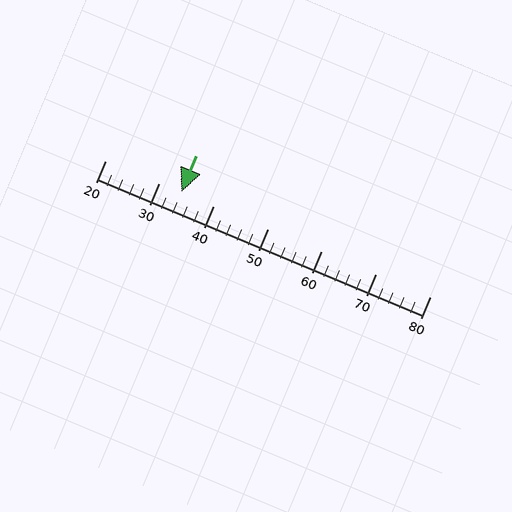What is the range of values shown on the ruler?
The ruler shows values from 20 to 80.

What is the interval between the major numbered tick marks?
The major tick marks are spaced 10 units apart.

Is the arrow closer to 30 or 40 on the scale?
The arrow is closer to 30.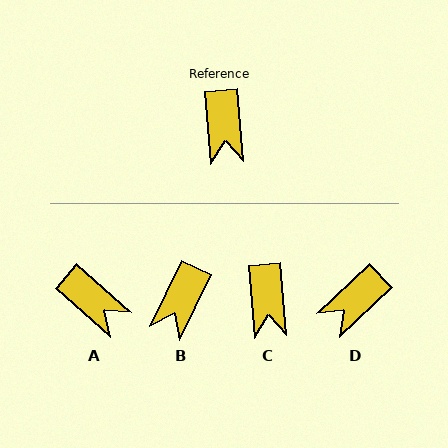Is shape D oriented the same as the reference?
No, it is off by about 51 degrees.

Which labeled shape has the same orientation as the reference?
C.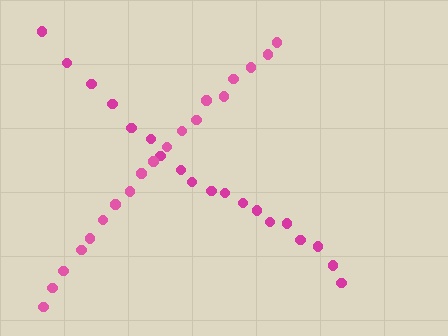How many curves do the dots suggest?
There are 2 distinct paths.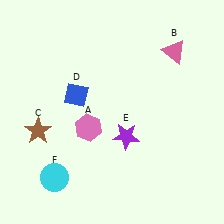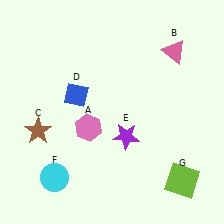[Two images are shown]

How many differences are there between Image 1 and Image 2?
There is 1 difference between the two images.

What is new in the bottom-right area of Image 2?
A lime square (G) was added in the bottom-right area of Image 2.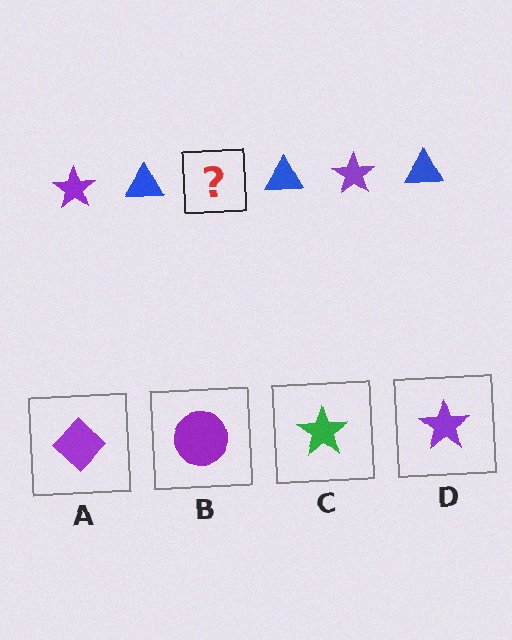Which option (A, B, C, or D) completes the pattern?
D.